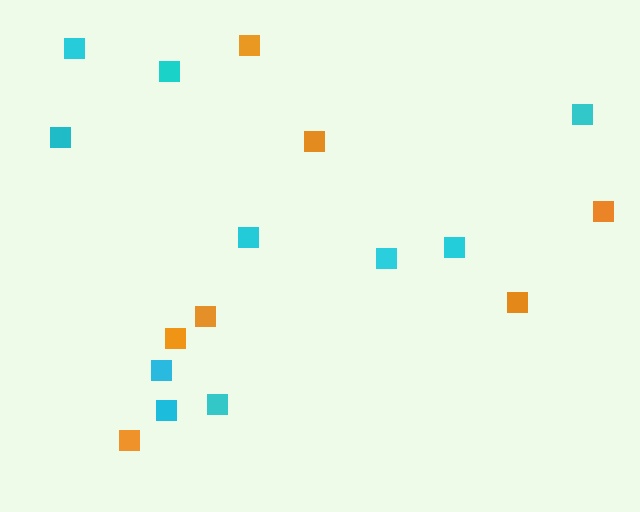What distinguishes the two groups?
There are 2 groups: one group of orange squares (7) and one group of cyan squares (10).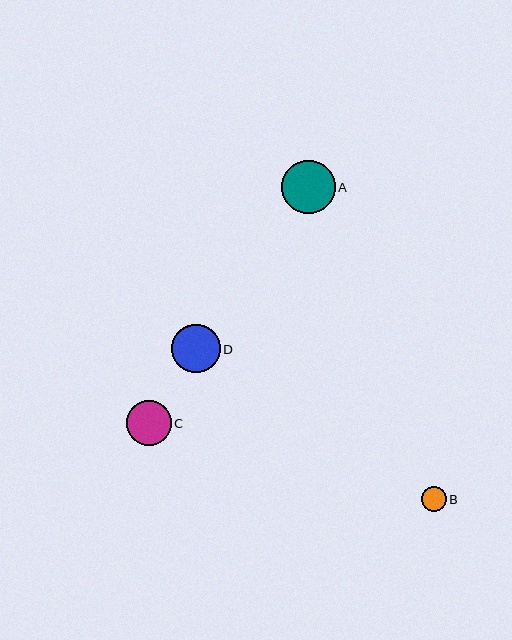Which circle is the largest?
Circle A is the largest with a size of approximately 53 pixels.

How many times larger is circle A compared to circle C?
Circle A is approximately 1.2 times the size of circle C.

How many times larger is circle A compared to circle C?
Circle A is approximately 1.2 times the size of circle C.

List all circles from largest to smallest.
From largest to smallest: A, D, C, B.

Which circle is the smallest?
Circle B is the smallest with a size of approximately 25 pixels.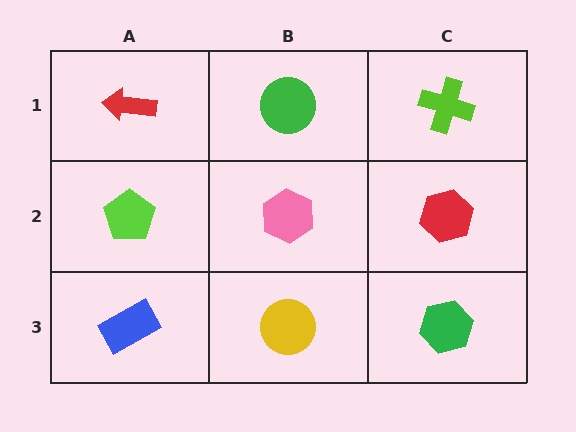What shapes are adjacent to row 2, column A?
A red arrow (row 1, column A), a blue rectangle (row 3, column A), a pink hexagon (row 2, column B).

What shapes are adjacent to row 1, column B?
A pink hexagon (row 2, column B), a red arrow (row 1, column A), a lime cross (row 1, column C).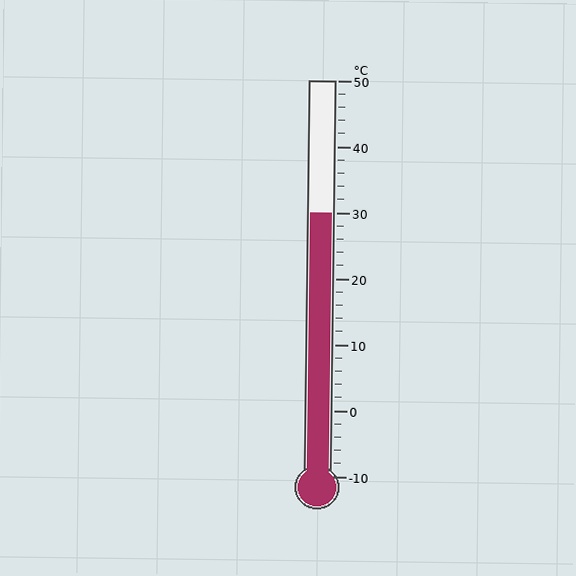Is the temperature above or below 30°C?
The temperature is at 30°C.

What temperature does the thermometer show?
The thermometer shows approximately 30°C.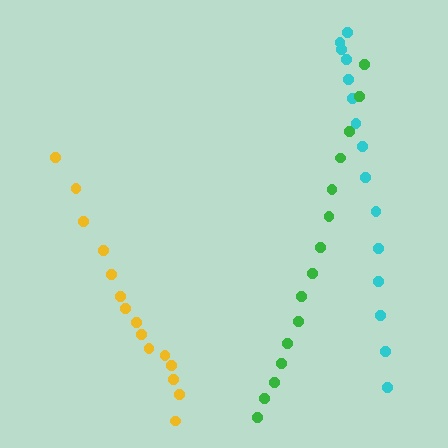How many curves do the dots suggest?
There are 3 distinct paths.